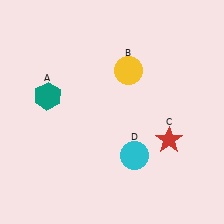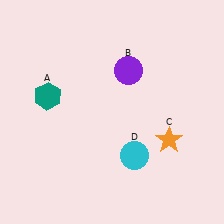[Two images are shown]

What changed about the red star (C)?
In Image 1, C is red. In Image 2, it changed to orange.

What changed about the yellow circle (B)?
In Image 1, B is yellow. In Image 2, it changed to purple.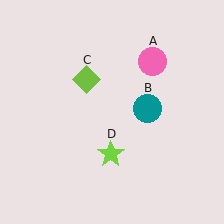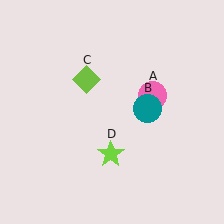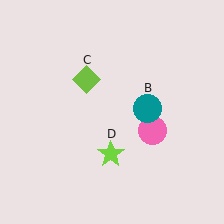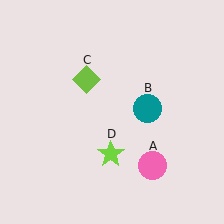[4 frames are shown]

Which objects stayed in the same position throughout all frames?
Teal circle (object B) and lime diamond (object C) and lime star (object D) remained stationary.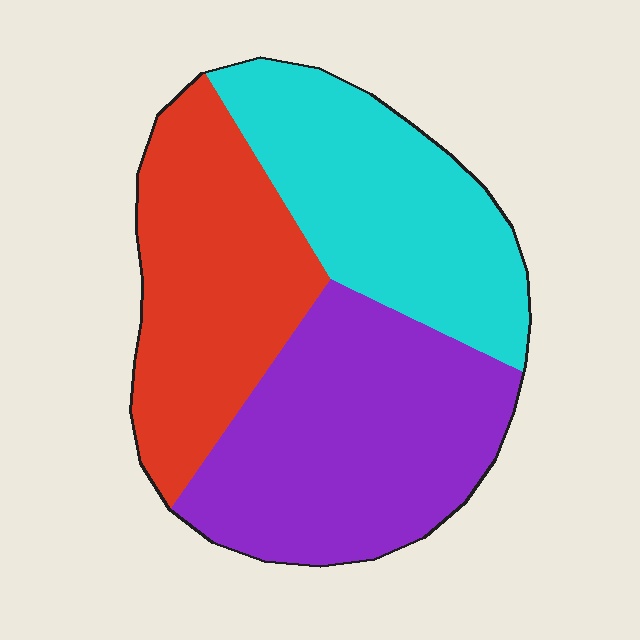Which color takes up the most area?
Purple, at roughly 40%.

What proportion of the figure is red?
Red covers around 30% of the figure.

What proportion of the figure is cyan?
Cyan covers roughly 30% of the figure.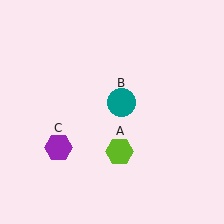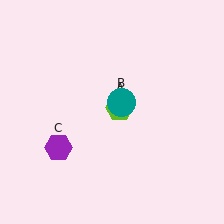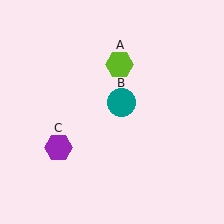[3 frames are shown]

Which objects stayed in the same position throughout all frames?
Teal circle (object B) and purple hexagon (object C) remained stationary.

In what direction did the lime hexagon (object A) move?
The lime hexagon (object A) moved up.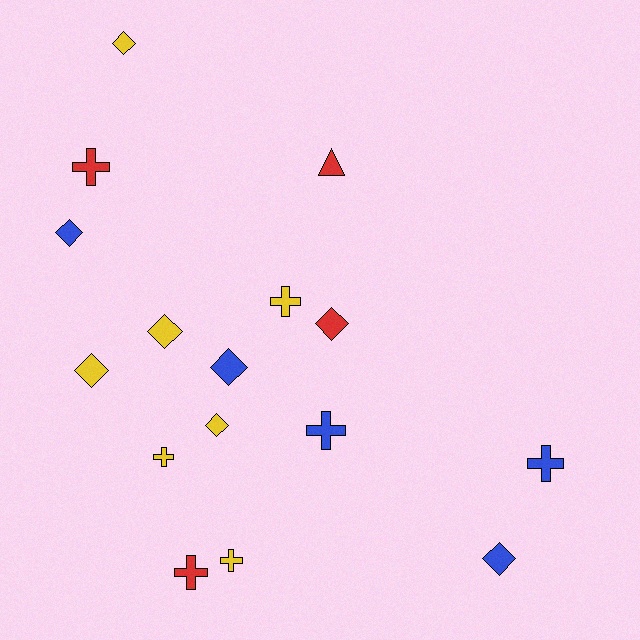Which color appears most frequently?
Yellow, with 7 objects.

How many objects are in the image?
There are 16 objects.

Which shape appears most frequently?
Diamond, with 8 objects.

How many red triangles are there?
There is 1 red triangle.